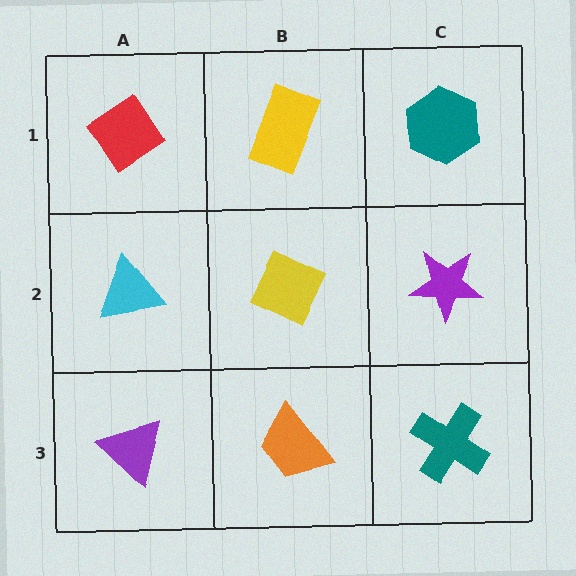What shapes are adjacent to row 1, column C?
A purple star (row 2, column C), a yellow rectangle (row 1, column B).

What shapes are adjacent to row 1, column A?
A cyan triangle (row 2, column A), a yellow rectangle (row 1, column B).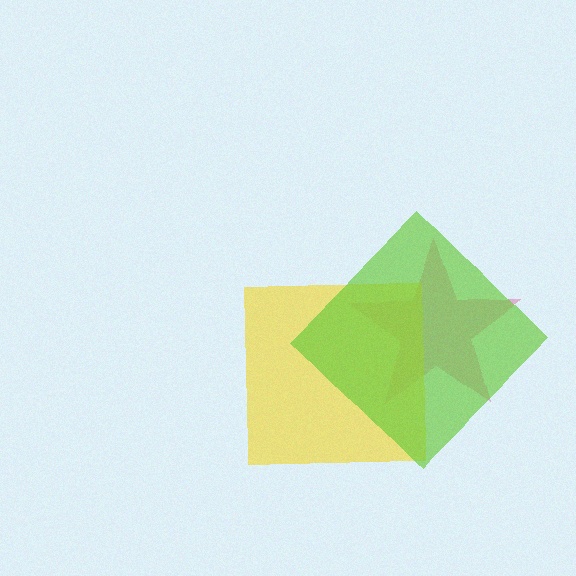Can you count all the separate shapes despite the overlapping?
Yes, there are 3 separate shapes.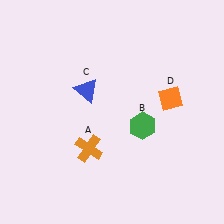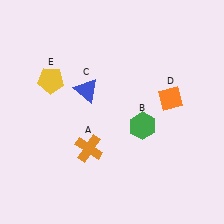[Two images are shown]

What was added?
A yellow pentagon (E) was added in Image 2.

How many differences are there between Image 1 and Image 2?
There is 1 difference between the two images.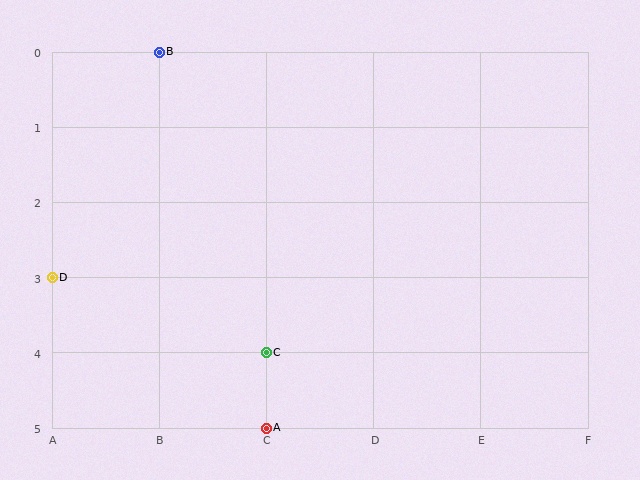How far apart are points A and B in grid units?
Points A and B are 1 column and 5 rows apart (about 5.1 grid units diagonally).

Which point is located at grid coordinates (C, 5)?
Point A is at (C, 5).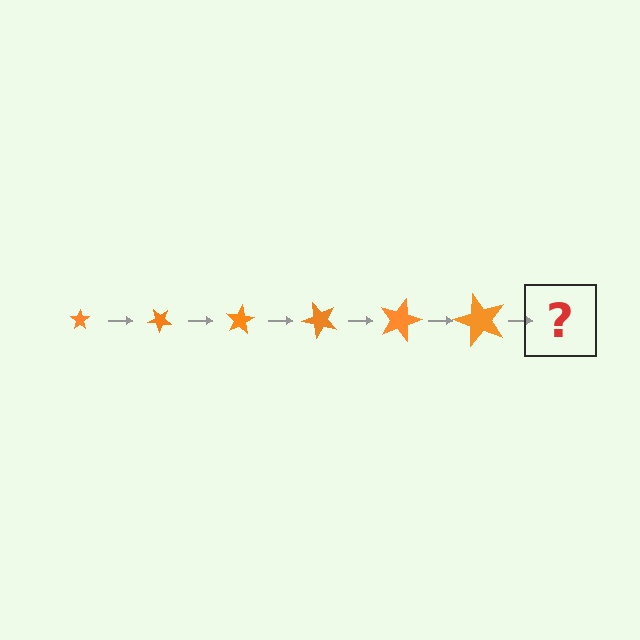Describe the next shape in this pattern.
It should be a star, larger than the previous one and rotated 240 degrees from the start.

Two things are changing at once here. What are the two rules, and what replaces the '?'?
The two rules are that the star grows larger each step and it rotates 40 degrees each step. The '?' should be a star, larger than the previous one and rotated 240 degrees from the start.